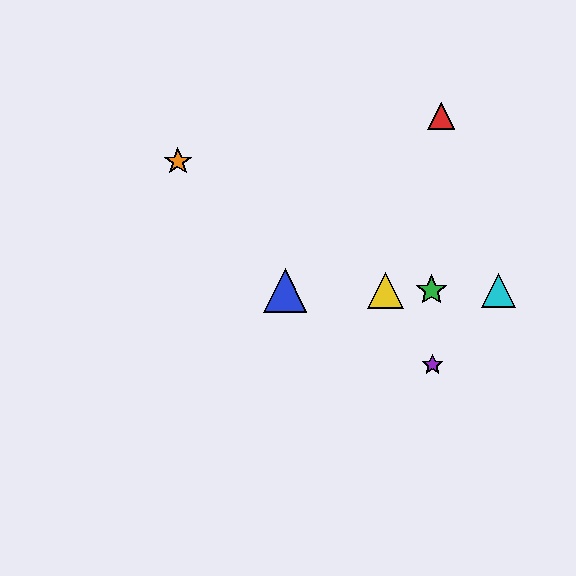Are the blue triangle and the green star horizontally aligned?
Yes, both are at y≈290.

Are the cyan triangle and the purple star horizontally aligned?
No, the cyan triangle is at y≈290 and the purple star is at y≈365.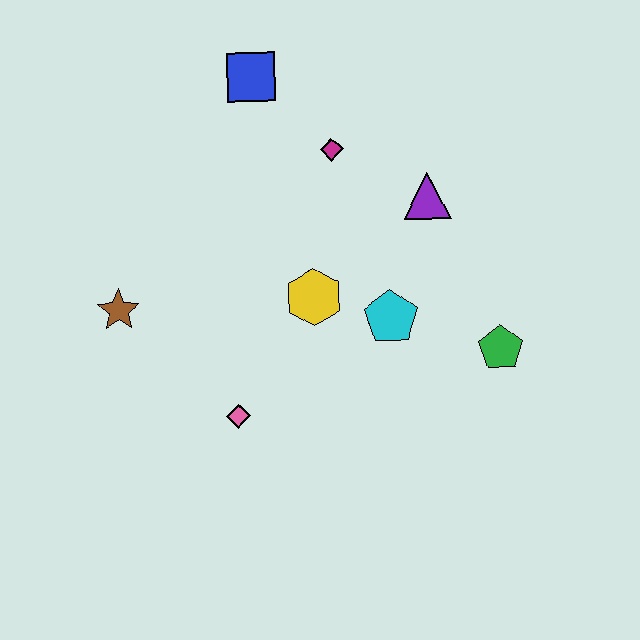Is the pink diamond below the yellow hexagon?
Yes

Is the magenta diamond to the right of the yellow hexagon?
Yes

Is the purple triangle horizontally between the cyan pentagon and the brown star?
No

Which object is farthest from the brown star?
The green pentagon is farthest from the brown star.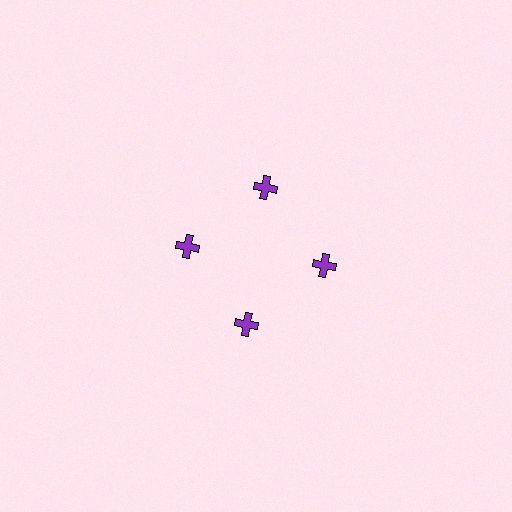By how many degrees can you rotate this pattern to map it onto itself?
The pattern maps onto itself every 90 degrees of rotation.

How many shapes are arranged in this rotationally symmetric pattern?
There are 4 shapes, arranged in 4 groups of 1.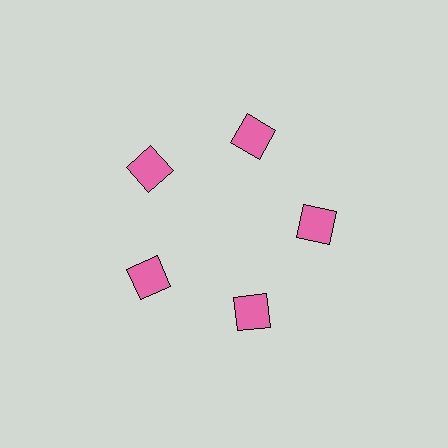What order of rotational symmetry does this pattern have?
This pattern has 5-fold rotational symmetry.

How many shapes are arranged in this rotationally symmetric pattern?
There are 5 shapes, arranged in 5 groups of 1.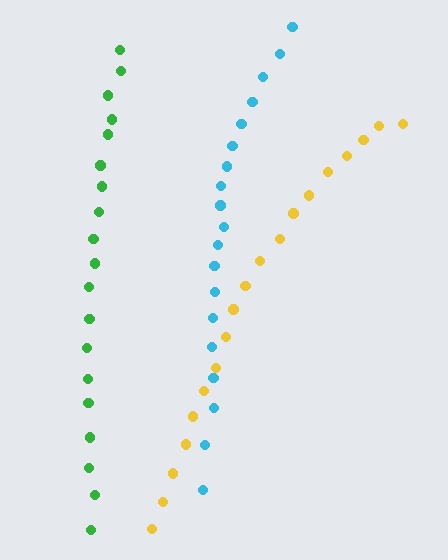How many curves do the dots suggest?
There are 3 distinct paths.